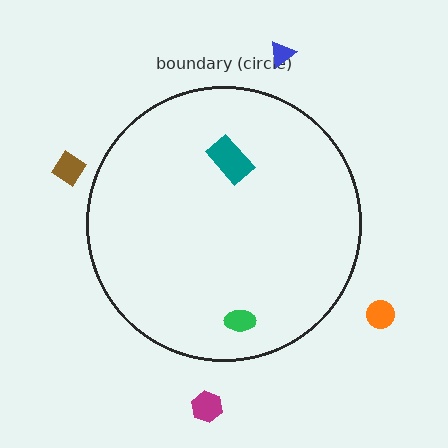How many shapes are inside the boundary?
2 inside, 4 outside.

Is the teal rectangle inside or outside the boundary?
Inside.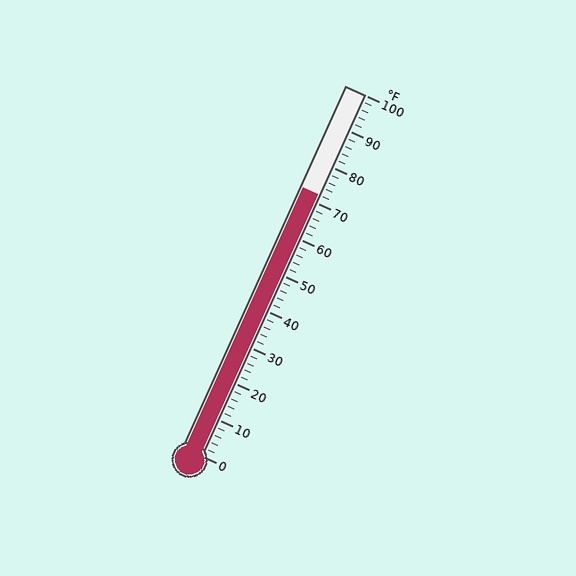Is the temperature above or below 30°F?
The temperature is above 30°F.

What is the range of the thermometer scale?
The thermometer scale ranges from 0°F to 100°F.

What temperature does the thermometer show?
The thermometer shows approximately 72°F.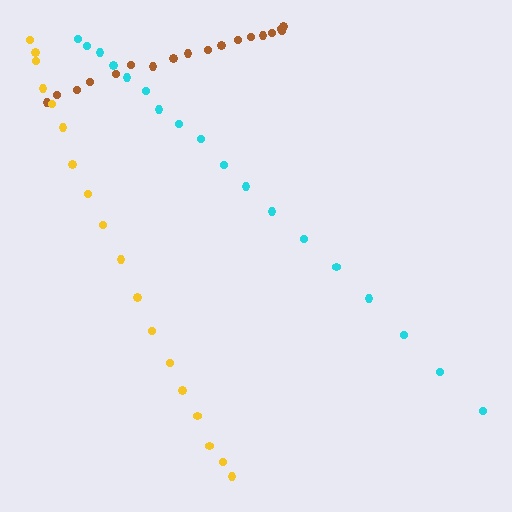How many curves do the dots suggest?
There are 3 distinct paths.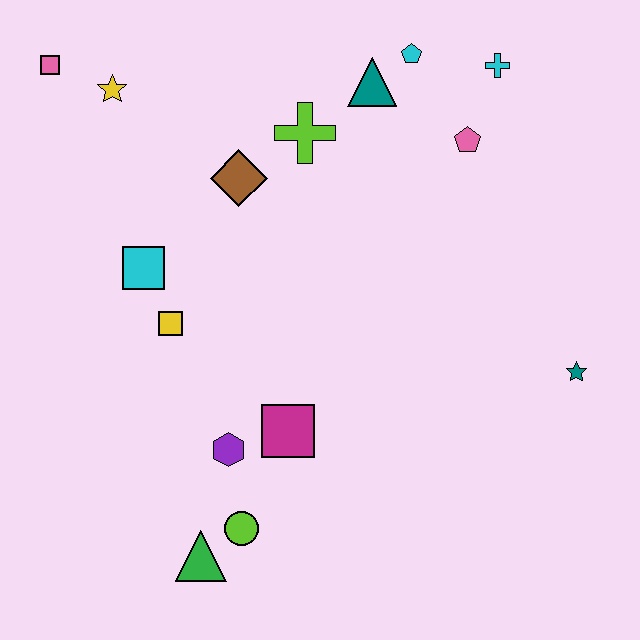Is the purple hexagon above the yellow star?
No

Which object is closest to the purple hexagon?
The magenta square is closest to the purple hexagon.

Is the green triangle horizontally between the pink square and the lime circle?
Yes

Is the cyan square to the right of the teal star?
No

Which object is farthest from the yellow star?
The teal star is farthest from the yellow star.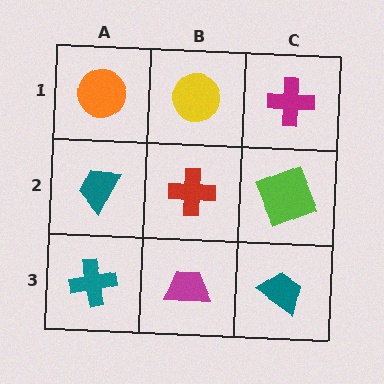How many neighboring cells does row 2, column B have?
4.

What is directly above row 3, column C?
A lime square.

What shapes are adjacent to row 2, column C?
A magenta cross (row 1, column C), a teal trapezoid (row 3, column C), a red cross (row 2, column B).